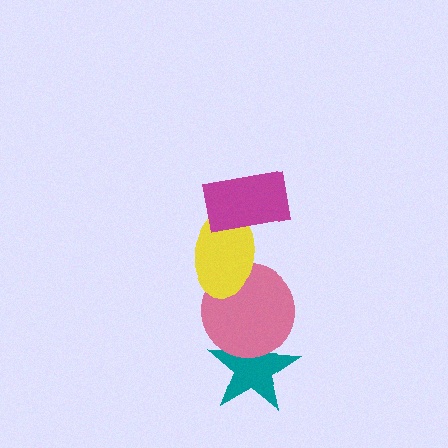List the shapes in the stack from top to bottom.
From top to bottom: the magenta rectangle, the yellow ellipse, the pink circle, the teal star.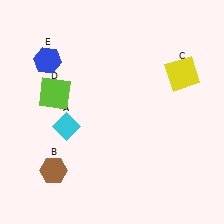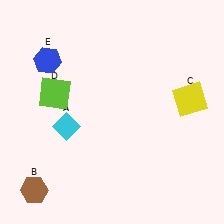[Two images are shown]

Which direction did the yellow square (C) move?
The yellow square (C) moved down.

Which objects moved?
The objects that moved are: the brown hexagon (B), the yellow square (C).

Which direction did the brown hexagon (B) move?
The brown hexagon (B) moved left.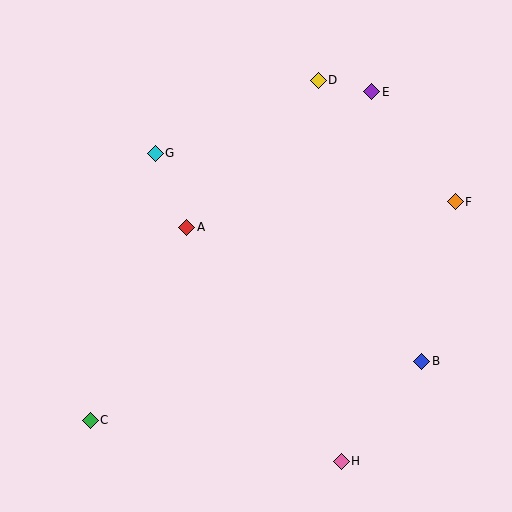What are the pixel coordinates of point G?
Point G is at (155, 153).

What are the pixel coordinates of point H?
Point H is at (341, 461).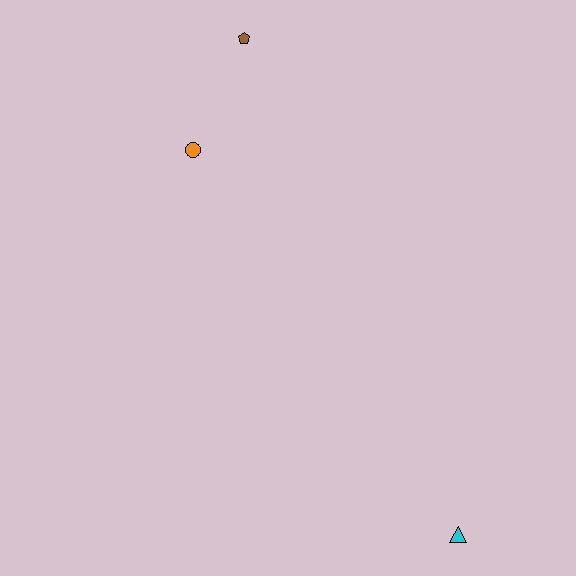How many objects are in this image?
There are 3 objects.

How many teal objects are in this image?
There are no teal objects.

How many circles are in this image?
There is 1 circle.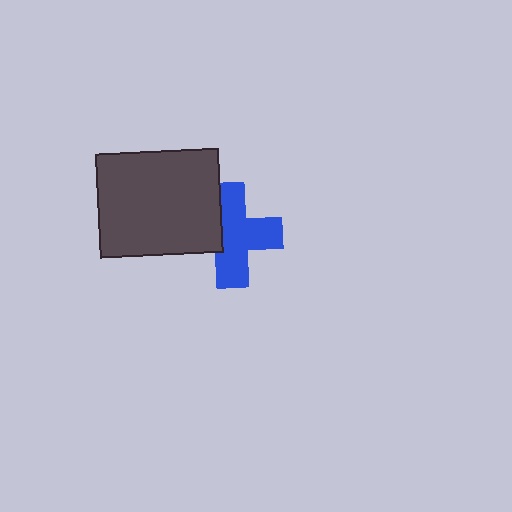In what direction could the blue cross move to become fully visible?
The blue cross could move right. That would shift it out from behind the dark gray rectangle entirely.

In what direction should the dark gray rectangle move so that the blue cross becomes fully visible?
The dark gray rectangle should move left. That is the shortest direction to clear the overlap and leave the blue cross fully visible.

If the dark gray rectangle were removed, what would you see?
You would see the complete blue cross.